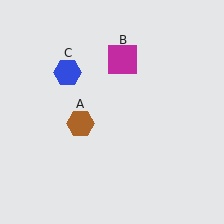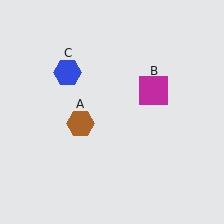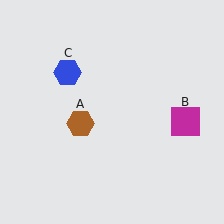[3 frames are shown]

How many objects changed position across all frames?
1 object changed position: magenta square (object B).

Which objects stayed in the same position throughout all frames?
Brown hexagon (object A) and blue hexagon (object C) remained stationary.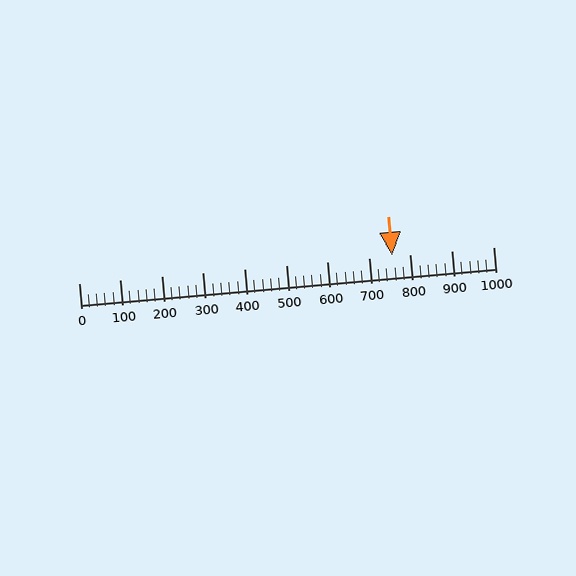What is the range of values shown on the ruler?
The ruler shows values from 0 to 1000.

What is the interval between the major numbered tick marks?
The major tick marks are spaced 100 units apart.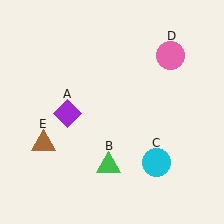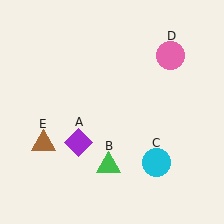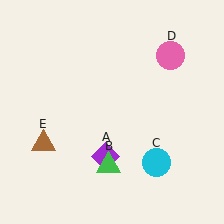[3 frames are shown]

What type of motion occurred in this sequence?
The purple diamond (object A) rotated counterclockwise around the center of the scene.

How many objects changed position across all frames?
1 object changed position: purple diamond (object A).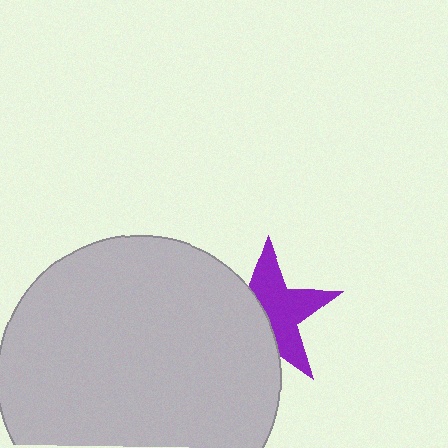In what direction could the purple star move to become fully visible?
The purple star could move right. That would shift it out from behind the light gray circle entirely.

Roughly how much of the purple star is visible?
About half of it is visible (roughly 56%).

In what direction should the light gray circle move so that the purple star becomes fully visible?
The light gray circle should move left. That is the shortest direction to clear the overlap and leave the purple star fully visible.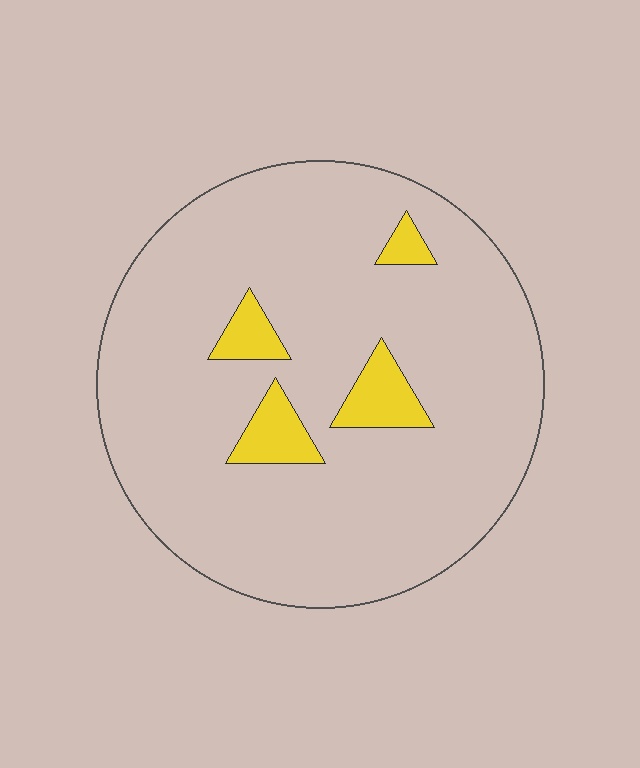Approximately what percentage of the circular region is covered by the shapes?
Approximately 10%.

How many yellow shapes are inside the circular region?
4.